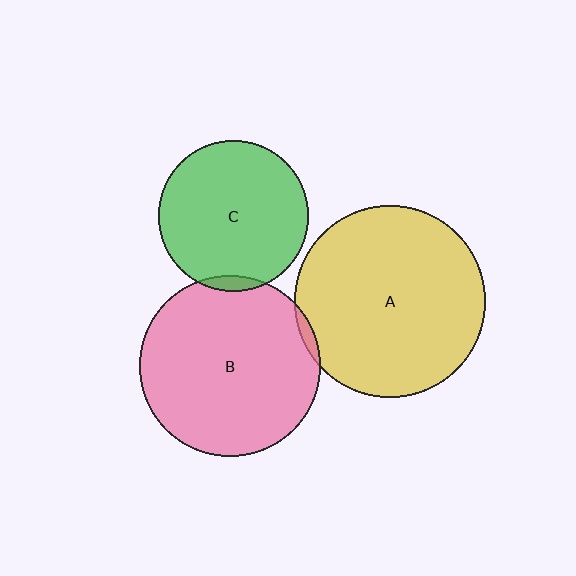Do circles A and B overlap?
Yes.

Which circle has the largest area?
Circle A (yellow).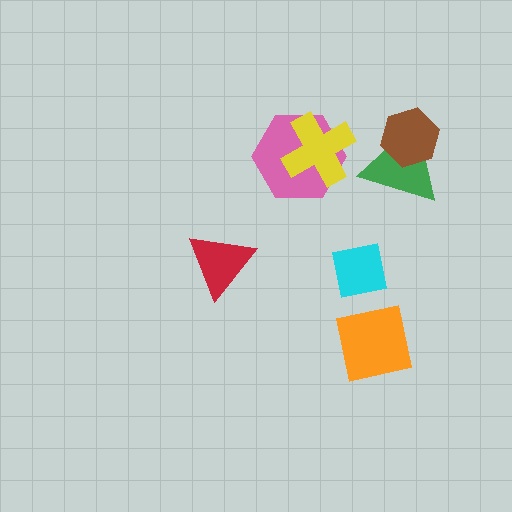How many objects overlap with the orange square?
0 objects overlap with the orange square.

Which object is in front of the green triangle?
The brown hexagon is in front of the green triangle.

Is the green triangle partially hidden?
Yes, it is partially covered by another shape.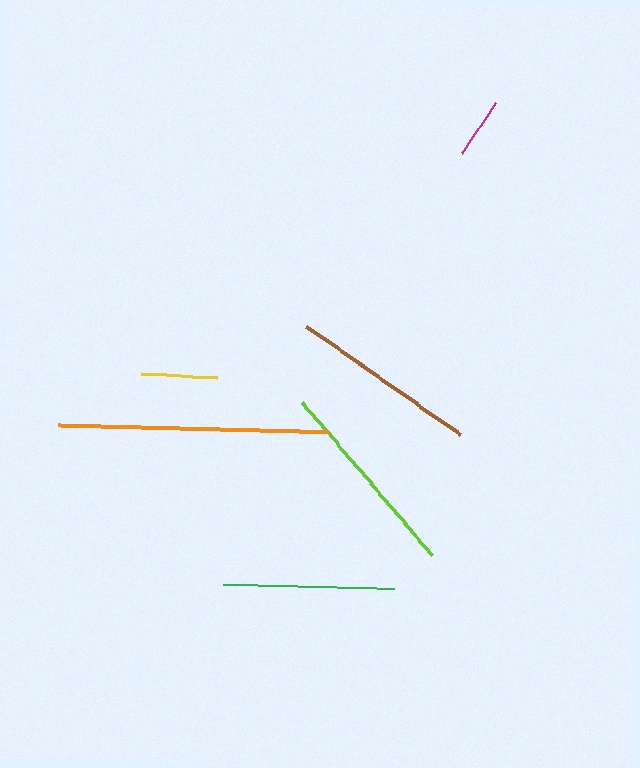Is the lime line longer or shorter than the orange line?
The orange line is longer than the lime line.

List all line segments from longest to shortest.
From longest to shortest: orange, lime, brown, green, yellow, magenta.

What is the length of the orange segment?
The orange segment is approximately 270 pixels long.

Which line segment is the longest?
The orange line is the longest at approximately 270 pixels.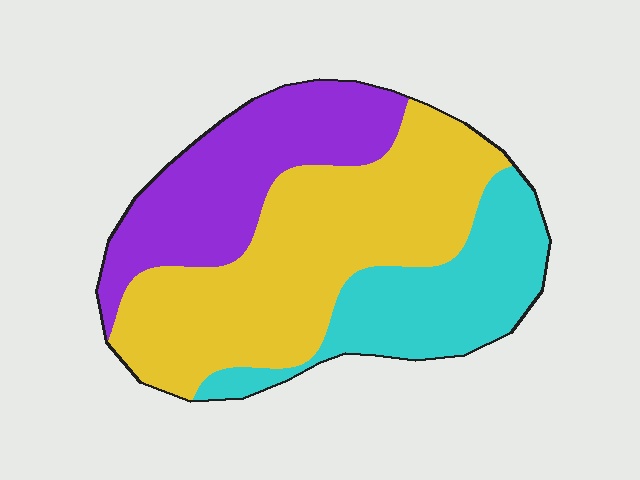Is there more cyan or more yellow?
Yellow.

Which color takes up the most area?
Yellow, at roughly 45%.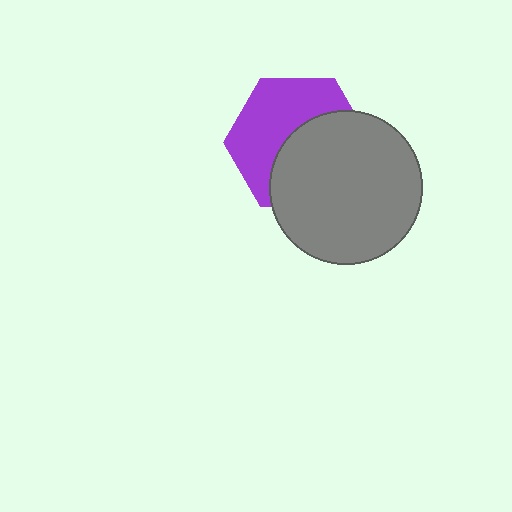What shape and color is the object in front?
The object in front is a gray circle.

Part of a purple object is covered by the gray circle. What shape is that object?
It is a hexagon.